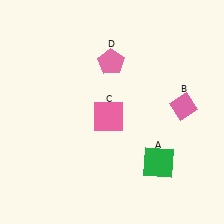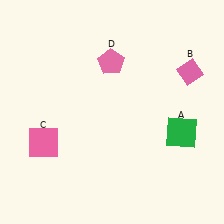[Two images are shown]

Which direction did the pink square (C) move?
The pink square (C) moved left.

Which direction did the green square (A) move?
The green square (A) moved up.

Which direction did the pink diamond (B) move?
The pink diamond (B) moved up.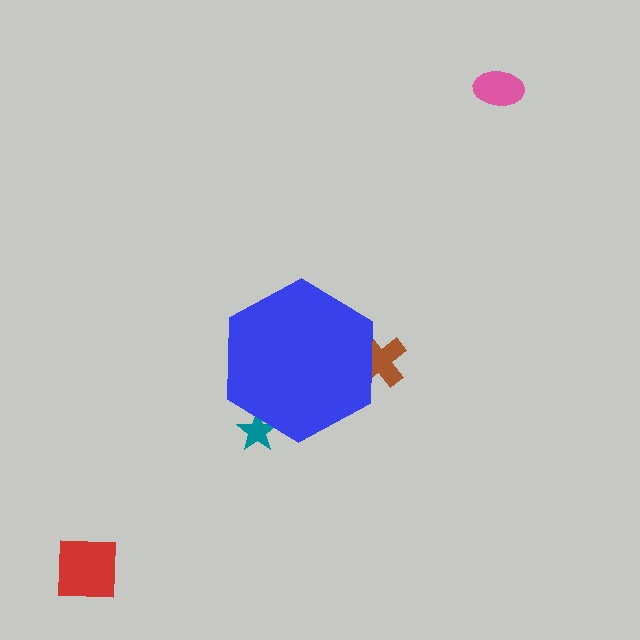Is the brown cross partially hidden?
Yes, the brown cross is partially hidden behind the blue hexagon.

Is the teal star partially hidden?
Yes, the teal star is partially hidden behind the blue hexagon.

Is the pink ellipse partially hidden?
No, the pink ellipse is fully visible.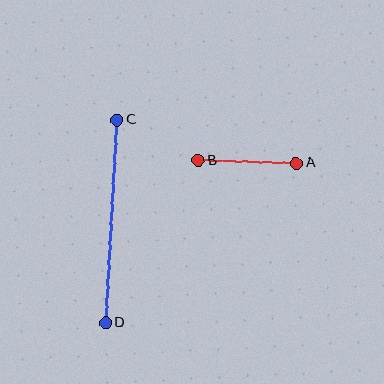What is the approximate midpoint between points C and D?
The midpoint is at approximately (111, 221) pixels.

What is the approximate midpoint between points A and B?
The midpoint is at approximately (247, 162) pixels.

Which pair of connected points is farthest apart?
Points C and D are farthest apart.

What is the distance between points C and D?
The distance is approximately 203 pixels.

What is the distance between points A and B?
The distance is approximately 98 pixels.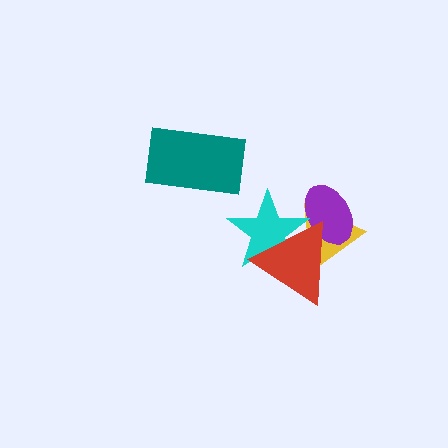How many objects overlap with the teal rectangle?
0 objects overlap with the teal rectangle.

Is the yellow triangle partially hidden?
Yes, it is partially covered by another shape.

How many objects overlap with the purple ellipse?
3 objects overlap with the purple ellipse.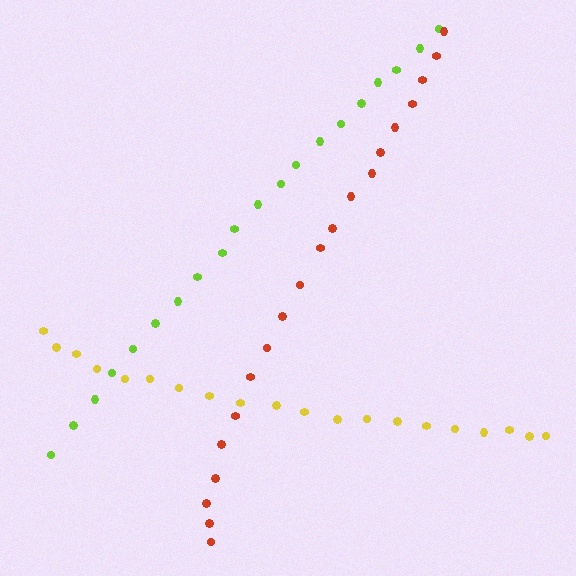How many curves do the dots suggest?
There are 3 distinct paths.